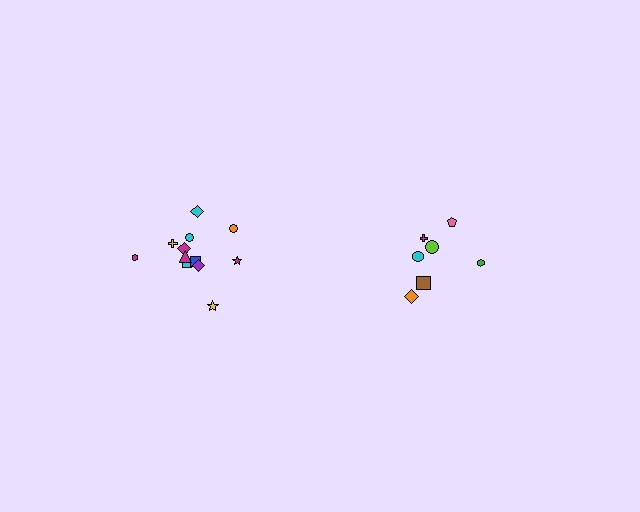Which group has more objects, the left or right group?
The left group.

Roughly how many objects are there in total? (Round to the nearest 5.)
Roughly 20 objects in total.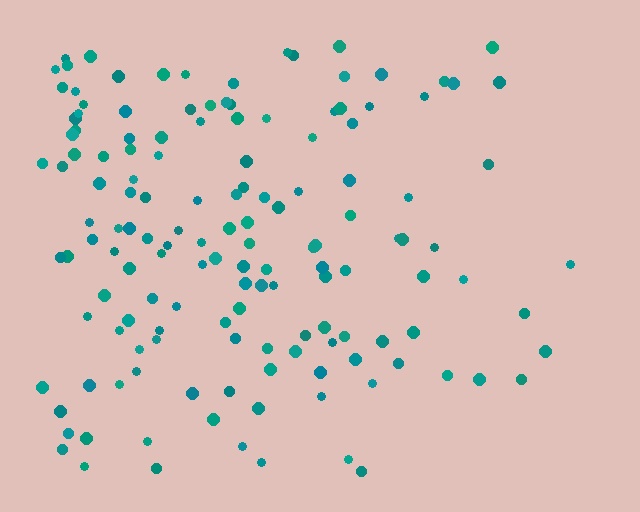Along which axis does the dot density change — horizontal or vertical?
Horizontal.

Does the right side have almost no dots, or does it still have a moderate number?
Still a moderate number, just noticeably fewer than the left.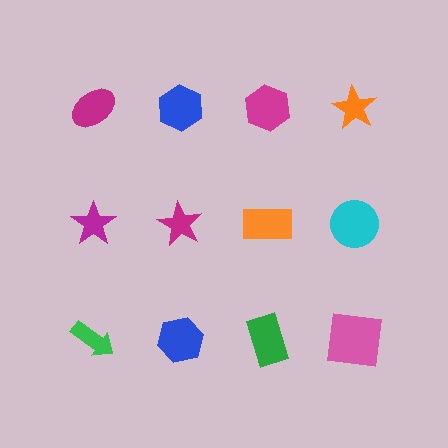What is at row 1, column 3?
A magenta hexagon.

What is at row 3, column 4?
A pink square.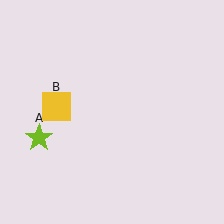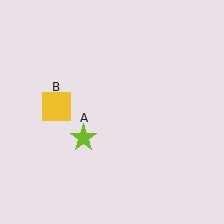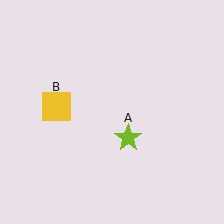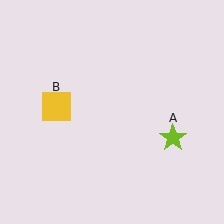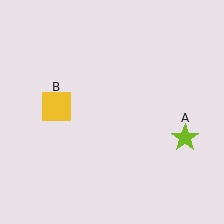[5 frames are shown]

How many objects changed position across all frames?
1 object changed position: lime star (object A).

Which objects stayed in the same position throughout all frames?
Yellow square (object B) remained stationary.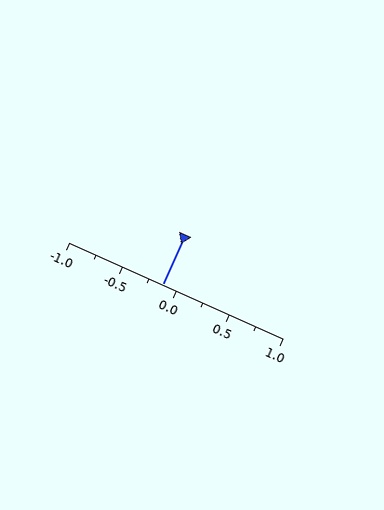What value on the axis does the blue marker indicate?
The marker indicates approximately -0.12.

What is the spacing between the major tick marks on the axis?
The major ticks are spaced 0.5 apart.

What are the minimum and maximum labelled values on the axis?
The axis runs from -1.0 to 1.0.